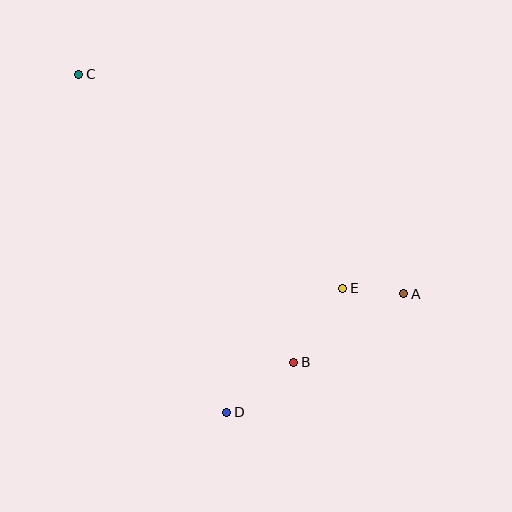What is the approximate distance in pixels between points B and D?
The distance between B and D is approximately 83 pixels.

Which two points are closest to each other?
Points A and E are closest to each other.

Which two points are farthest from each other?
Points A and C are farthest from each other.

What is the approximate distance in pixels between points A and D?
The distance between A and D is approximately 213 pixels.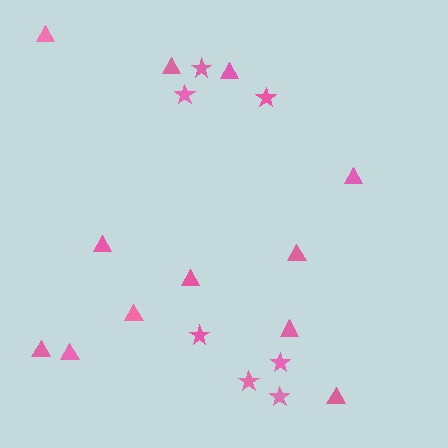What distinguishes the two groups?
There are 2 groups: one group of triangles (12) and one group of stars (7).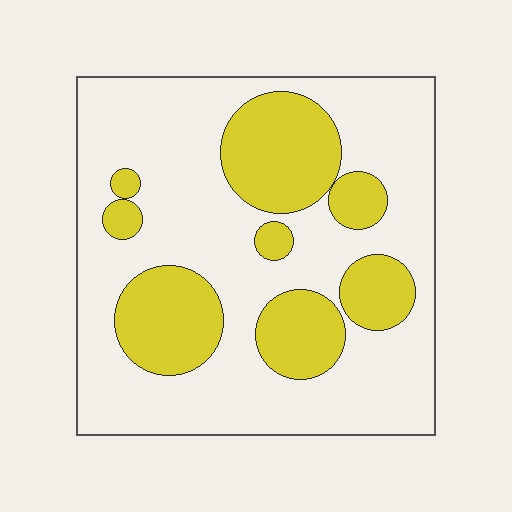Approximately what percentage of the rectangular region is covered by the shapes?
Approximately 30%.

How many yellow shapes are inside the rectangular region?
8.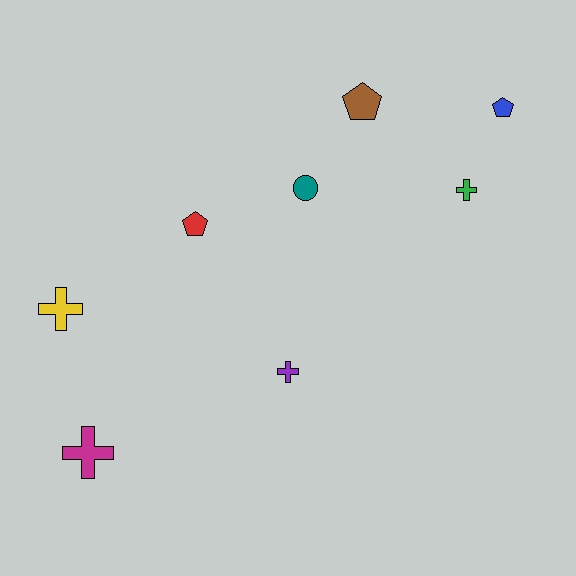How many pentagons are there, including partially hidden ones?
There are 3 pentagons.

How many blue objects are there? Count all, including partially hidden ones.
There is 1 blue object.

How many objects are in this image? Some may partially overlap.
There are 8 objects.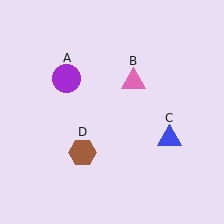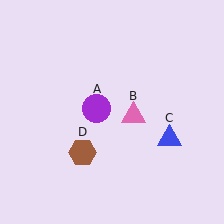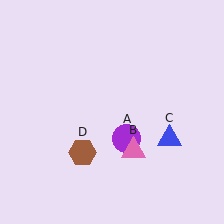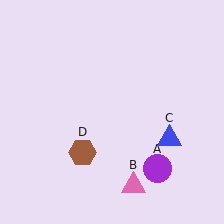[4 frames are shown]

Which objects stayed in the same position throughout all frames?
Blue triangle (object C) and brown hexagon (object D) remained stationary.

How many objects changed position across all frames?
2 objects changed position: purple circle (object A), pink triangle (object B).